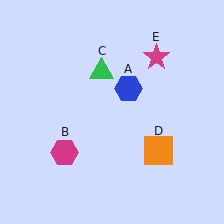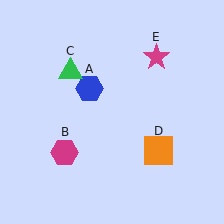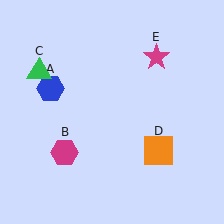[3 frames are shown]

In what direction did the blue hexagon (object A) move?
The blue hexagon (object A) moved left.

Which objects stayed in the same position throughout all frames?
Magenta hexagon (object B) and orange square (object D) and magenta star (object E) remained stationary.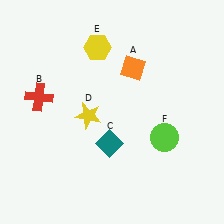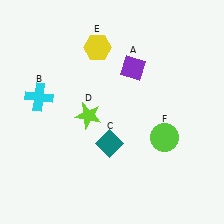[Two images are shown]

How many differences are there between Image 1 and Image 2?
There are 3 differences between the two images.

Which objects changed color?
A changed from orange to purple. B changed from red to cyan. D changed from yellow to lime.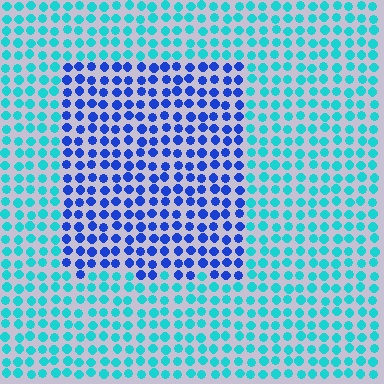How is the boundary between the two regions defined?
The boundary is defined purely by a slight shift in hue (about 48 degrees). Spacing, size, and orientation are identical on both sides.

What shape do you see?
I see a rectangle.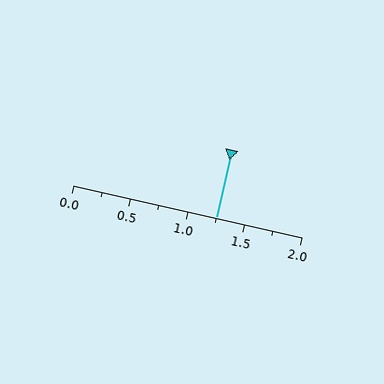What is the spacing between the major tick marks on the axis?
The major ticks are spaced 0.5 apart.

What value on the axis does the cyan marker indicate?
The marker indicates approximately 1.25.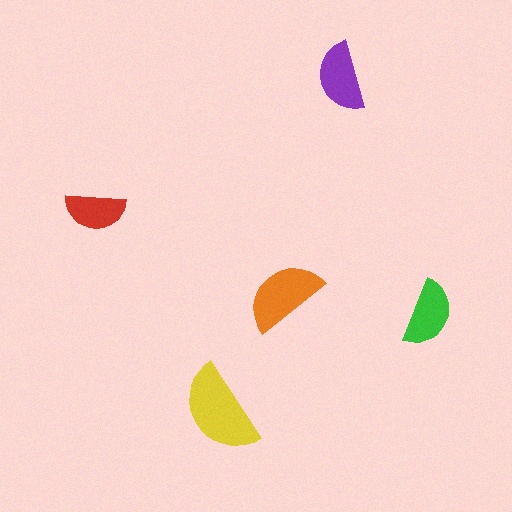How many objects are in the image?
There are 5 objects in the image.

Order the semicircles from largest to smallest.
the yellow one, the orange one, the purple one, the green one, the red one.